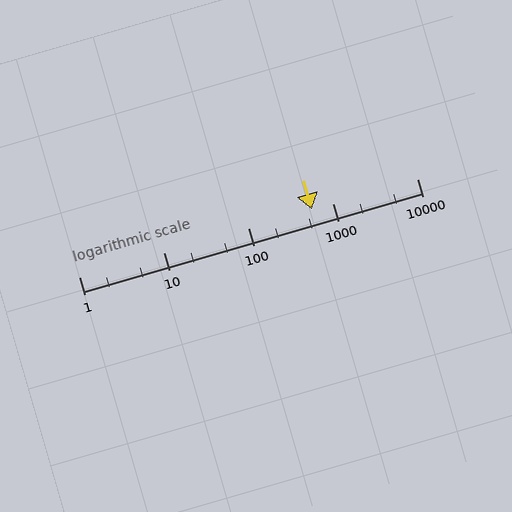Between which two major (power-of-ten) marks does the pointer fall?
The pointer is between 100 and 1000.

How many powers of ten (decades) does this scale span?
The scale spans 4 decades, from 1 to 10000.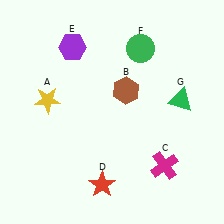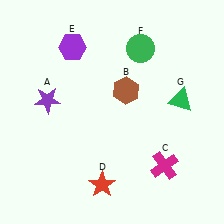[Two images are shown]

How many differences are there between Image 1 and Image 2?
There is 1 difference between the two images.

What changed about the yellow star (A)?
In Image 1, A is yellow. In Image 2, it changed to purple.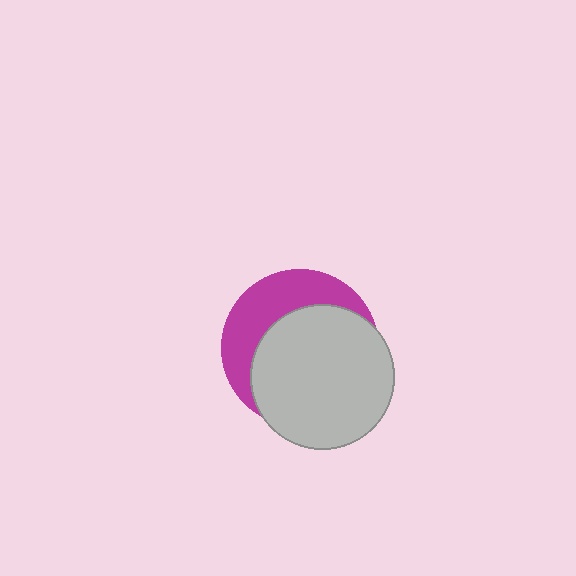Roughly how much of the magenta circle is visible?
A small part of it is visible (roughly 36%).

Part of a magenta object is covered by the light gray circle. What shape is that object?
It is a circle.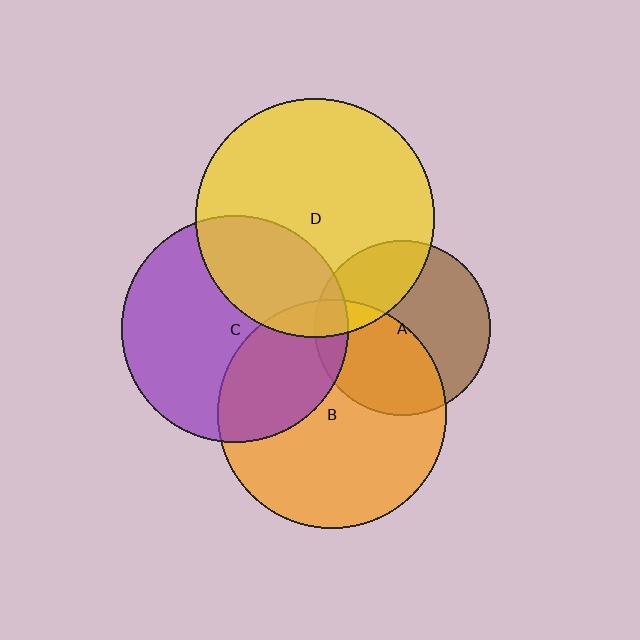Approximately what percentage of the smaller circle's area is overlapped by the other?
Approximately 30%.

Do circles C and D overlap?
Yes.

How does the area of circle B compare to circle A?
Approximately 1.7 times.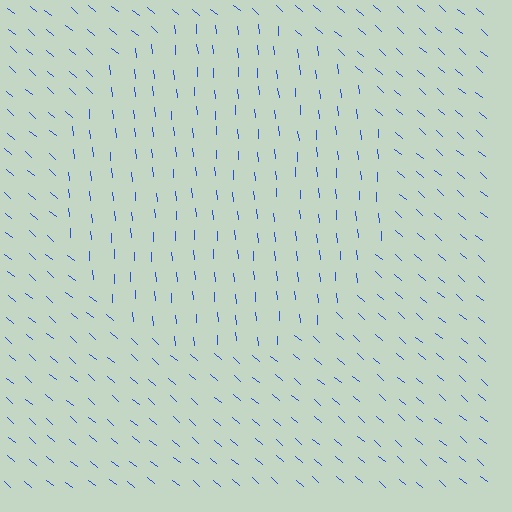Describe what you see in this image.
The image is filled with small blue line segments. A circle region in the image has lines oriented differently from the surrounding lines, creating a visible texture boundary.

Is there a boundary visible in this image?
Yes, there is a texture boundary formed by a change in line orientation.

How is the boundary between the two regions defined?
The boundary is defined purely by a change in line orientation (approximately 45 degrees difference). All lines are the same color and thickness.